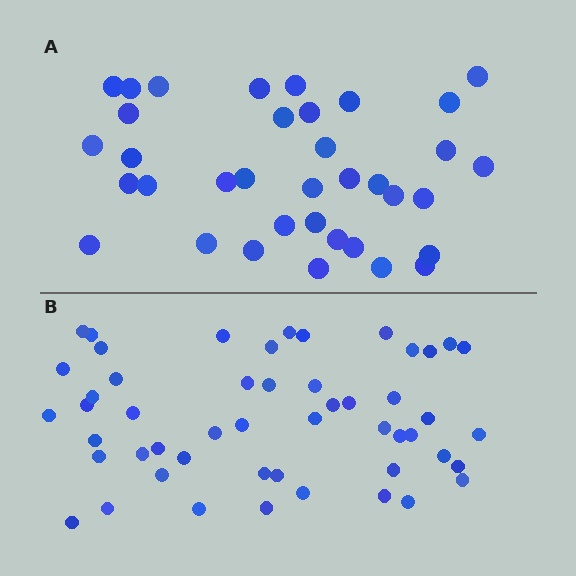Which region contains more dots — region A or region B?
Region B (the bottom region) has more dots.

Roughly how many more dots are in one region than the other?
Region B has approximately 15 more dots than region A.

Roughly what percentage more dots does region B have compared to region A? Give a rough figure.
About 40% more.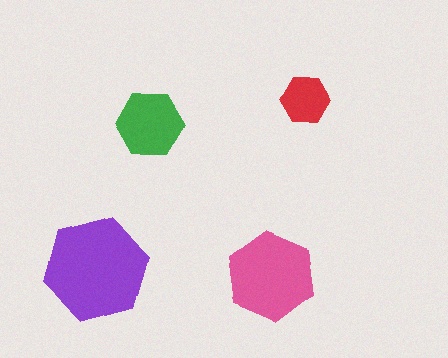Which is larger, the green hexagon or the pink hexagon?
The pink one.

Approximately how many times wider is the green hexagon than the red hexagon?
About 1.5 times wider.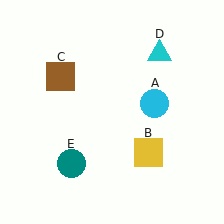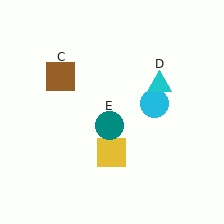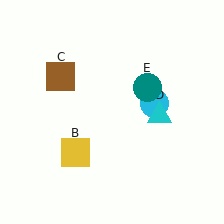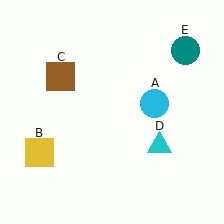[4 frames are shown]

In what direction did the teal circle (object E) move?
The teal circle (object E) moved up and to the right.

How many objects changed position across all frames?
3 objects changed position: yellow square (object B), cyan triangle (object D), teal circle (object E).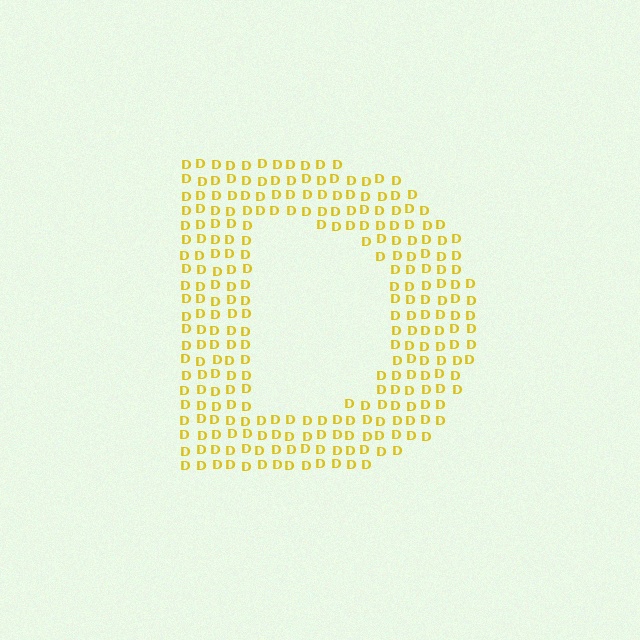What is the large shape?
The large shape is the letter D.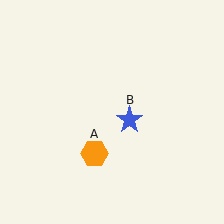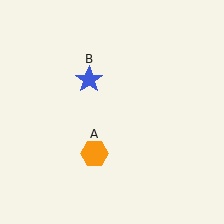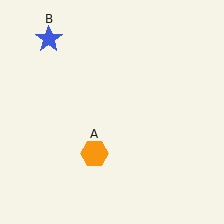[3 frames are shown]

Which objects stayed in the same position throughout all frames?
Orange hexagon (object A) remained stationary.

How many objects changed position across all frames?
1 object changed position: blue star (object B).